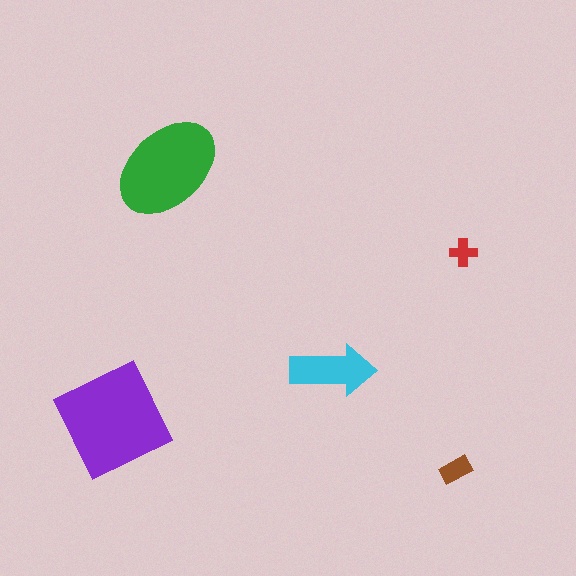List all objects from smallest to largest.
The red cross, the brown rectangle, the cyan arrow, the green ellipse, the purple diamond.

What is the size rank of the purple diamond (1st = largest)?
1st.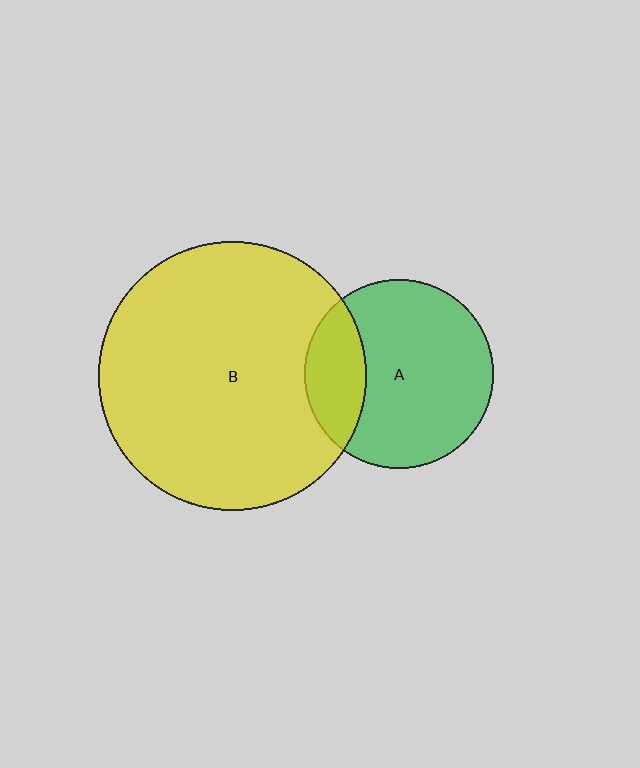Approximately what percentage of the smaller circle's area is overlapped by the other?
Approximately 25%.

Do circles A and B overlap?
Yes.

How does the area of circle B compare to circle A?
Approximately 2.0 times.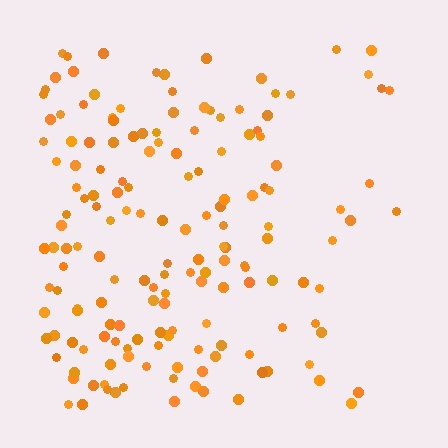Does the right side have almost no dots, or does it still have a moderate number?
Still a moderate number, just noticeably fewer than the left.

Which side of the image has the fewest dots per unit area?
The right.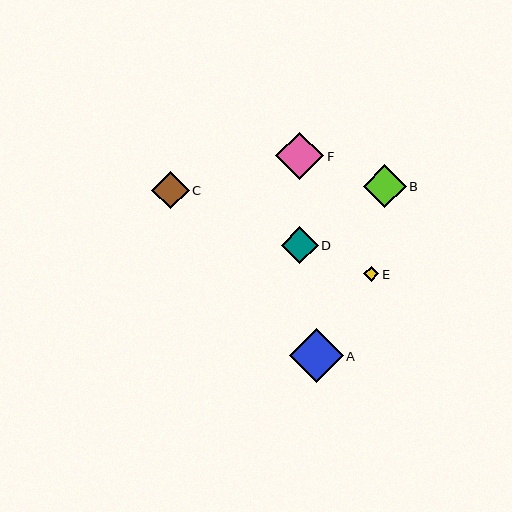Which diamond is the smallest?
Diamond E is the smallest with a size of approximately 16 pixels.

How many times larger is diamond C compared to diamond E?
Diamond C is approximately 2.4 times the size of diamond E.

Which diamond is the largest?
Diamond A is the largest with a size of approximately 54 pixels.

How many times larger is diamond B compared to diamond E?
Diamond B is approximately 2.7 times the size of diamond E.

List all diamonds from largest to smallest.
From largest to smallest: A, F, B, C, D, E.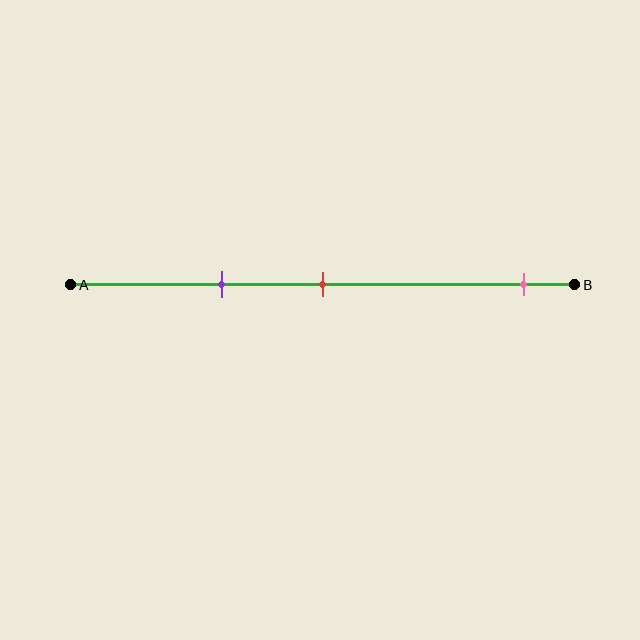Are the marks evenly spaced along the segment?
No, the marks are not evenly spaced.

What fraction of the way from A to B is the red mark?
The red mark is approximately 50% (0.5) of the way from A to B.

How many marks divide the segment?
There are 3 marks dividing the segment.